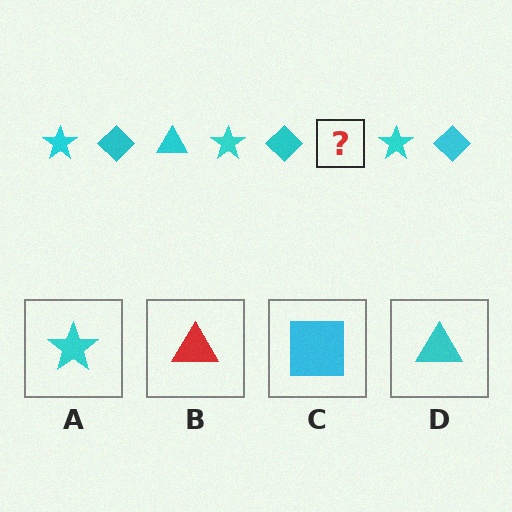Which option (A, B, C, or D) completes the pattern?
D.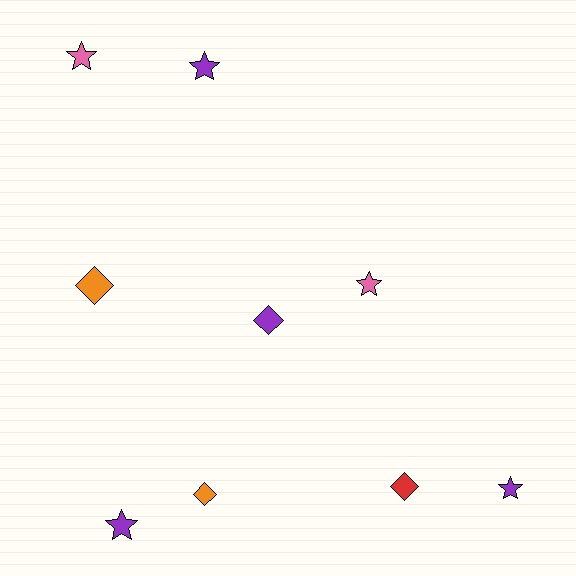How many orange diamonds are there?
There are 2 orange diamonds.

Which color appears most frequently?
Purple, with 4 objects.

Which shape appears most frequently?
Star, with 5 objects.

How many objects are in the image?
There are 9 objects.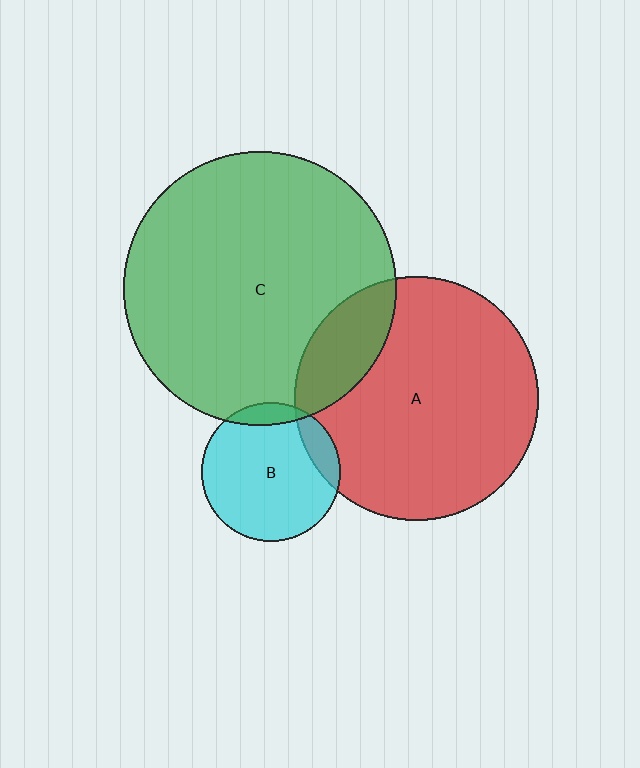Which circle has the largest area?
Circle C (green).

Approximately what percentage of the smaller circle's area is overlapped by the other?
Approximately 10%.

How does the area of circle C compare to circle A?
Approximately 1.3 times.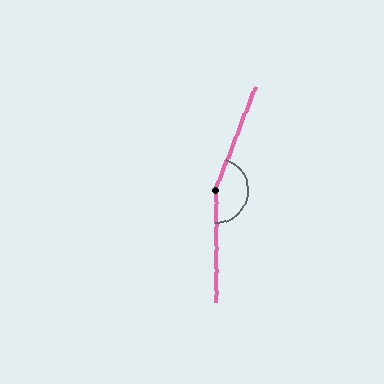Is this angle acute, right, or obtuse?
It is obtuse.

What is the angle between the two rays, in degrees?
Approximately 159 degrees.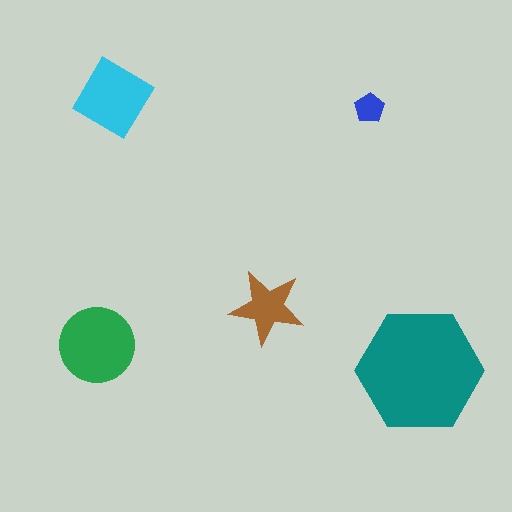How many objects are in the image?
There are 5 objects in the image.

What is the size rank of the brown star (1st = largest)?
4th.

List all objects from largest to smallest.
The teal hexagon, the green circle, the cyan diamond, the brown star, the blue pentagon.